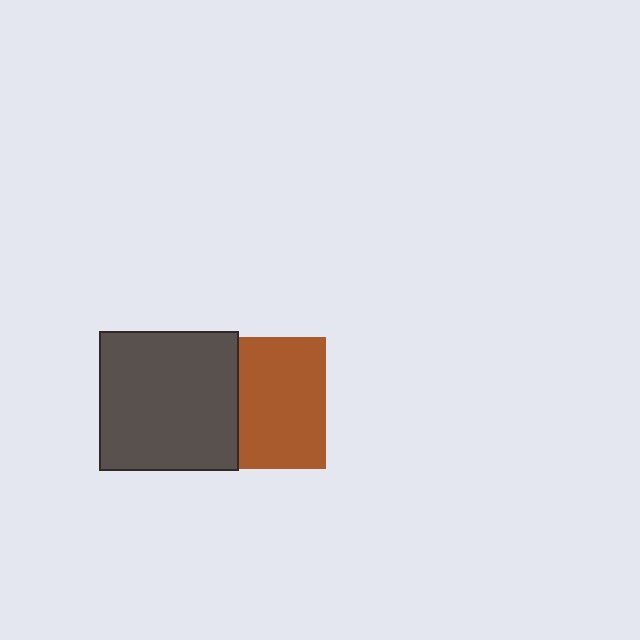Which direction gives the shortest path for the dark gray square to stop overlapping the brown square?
Moving left gives the shortest separation.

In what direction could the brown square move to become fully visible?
The brown square could move right. That would shift it out from behind the dark gray square entirely.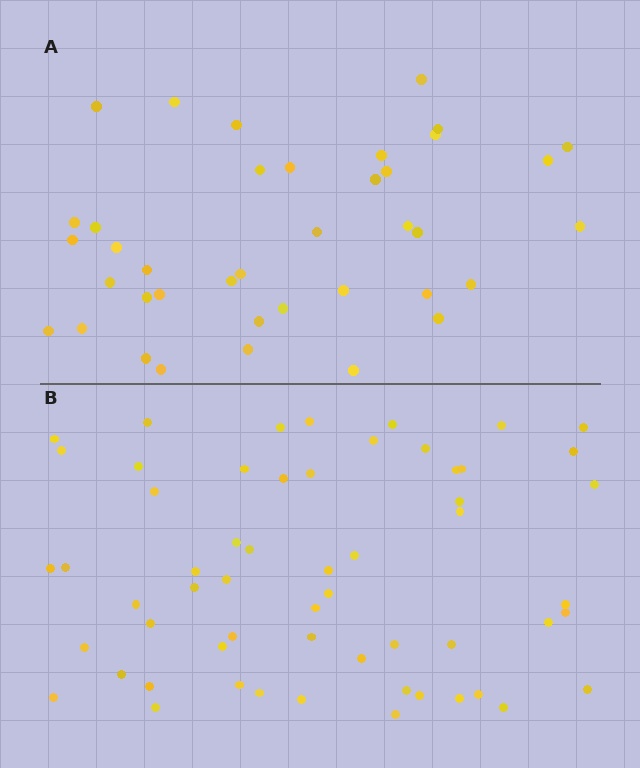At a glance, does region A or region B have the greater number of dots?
Region B (the bottom region) has more dots.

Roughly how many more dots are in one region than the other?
Region B has approximately 20 more dots than region A.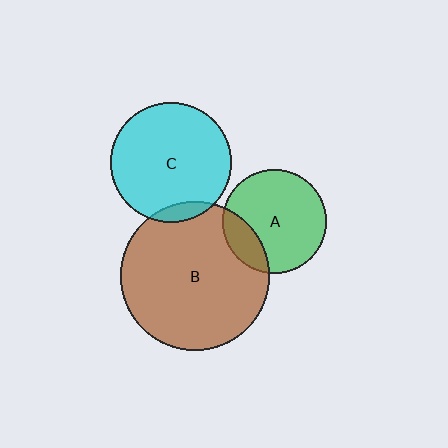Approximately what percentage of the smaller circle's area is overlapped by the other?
Approximately 10%.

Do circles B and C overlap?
Yes.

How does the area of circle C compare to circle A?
Approximately 1.3 times.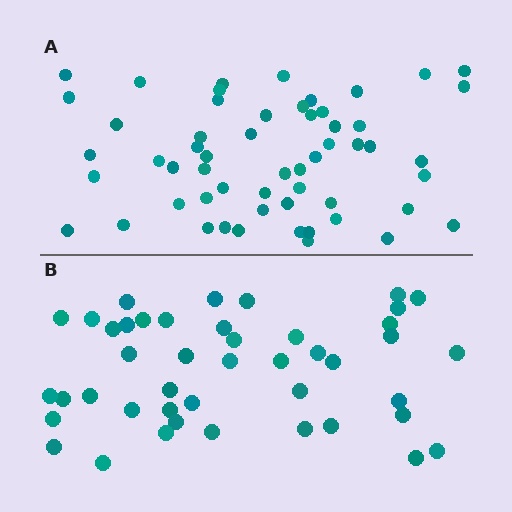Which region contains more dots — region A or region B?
Region A (the top region) has more dots.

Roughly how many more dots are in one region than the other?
Region A has roughly 12 or so more dots than region B.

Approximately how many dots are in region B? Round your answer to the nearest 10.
About 40 dots. (The exact count is 44, which rounds to 40.)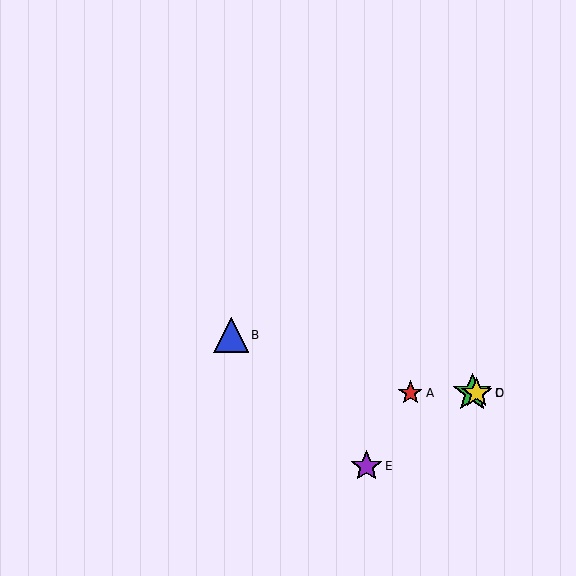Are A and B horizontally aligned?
No, A is at y≈393 and B is at y≈335.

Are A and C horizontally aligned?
Yes, both are at y≈393.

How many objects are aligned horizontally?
3 objects (A, C, D) are aligned horizontally.